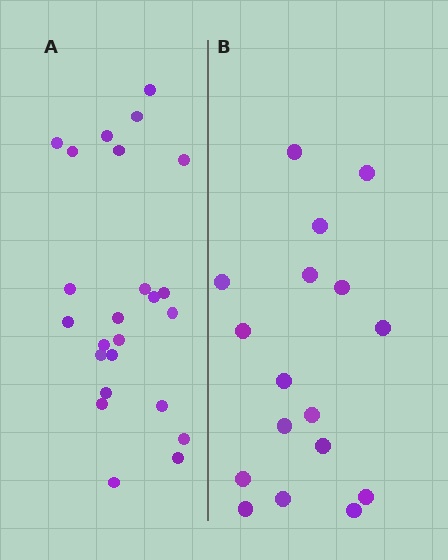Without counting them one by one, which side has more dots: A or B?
Region A (the left region) has more dots.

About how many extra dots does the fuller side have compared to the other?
Region A has roughly 8 or so more dots than region B.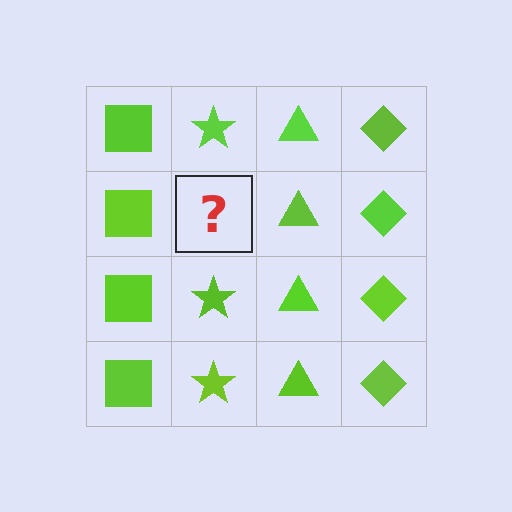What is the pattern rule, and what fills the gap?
The rule is that each column has a consistent shape. The gap should be filled with a lime star.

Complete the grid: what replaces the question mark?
The question mark should be replaced with a lime star.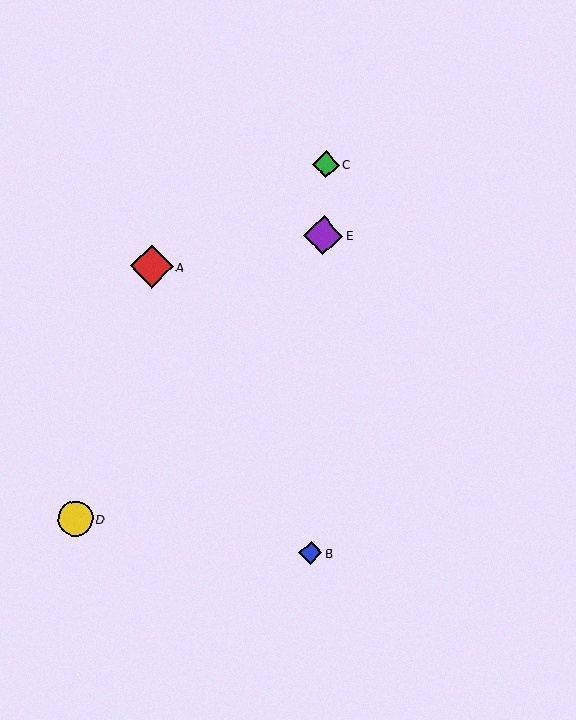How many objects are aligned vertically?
3 objects (B, C, E) are aligned vertically.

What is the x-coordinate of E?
Object E is at x≈323.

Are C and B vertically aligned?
Yes, both are at x≈326.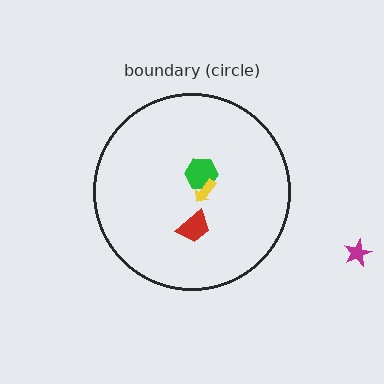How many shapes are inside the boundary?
3 inside, 1 outside.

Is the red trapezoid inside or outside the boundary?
Inside.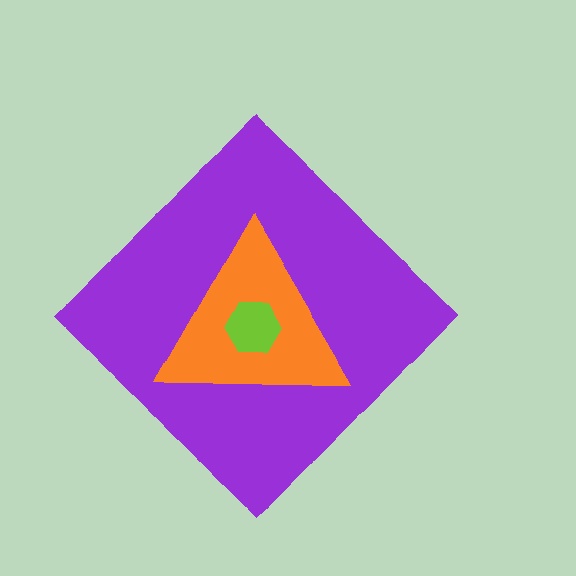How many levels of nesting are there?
3.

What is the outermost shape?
The purple diamond.